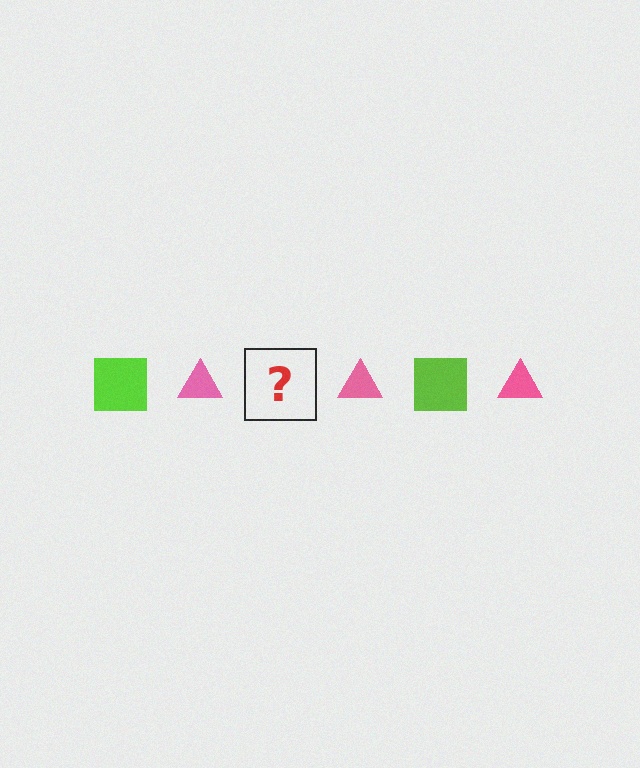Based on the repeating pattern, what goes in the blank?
The blank should be a lime square.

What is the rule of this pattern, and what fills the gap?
The rule is that the pattern alternates between lime square and pink triangle. The gap should be filled with a lime square.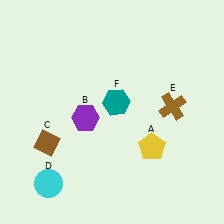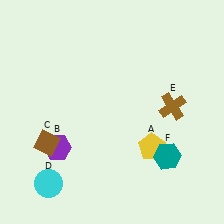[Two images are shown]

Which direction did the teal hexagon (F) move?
The teal hexagon (F) moved down.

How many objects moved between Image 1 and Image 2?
2 objects moved between the two images.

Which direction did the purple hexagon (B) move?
The purple hexagon (B) moved down.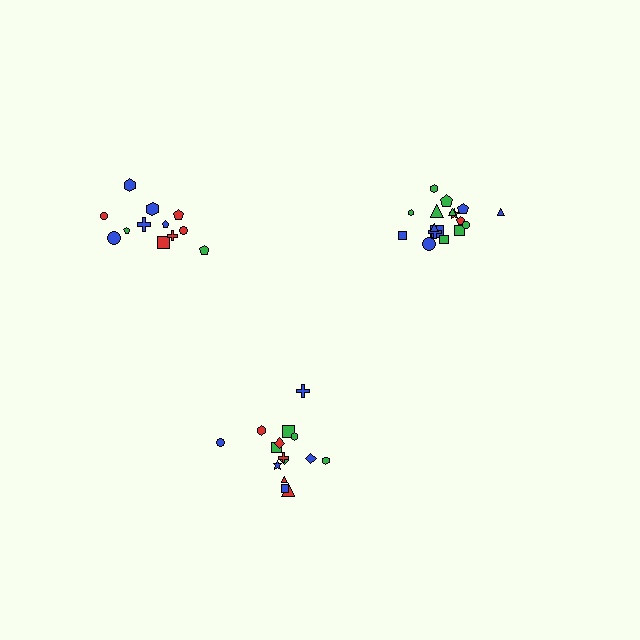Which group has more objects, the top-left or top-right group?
The top-right group.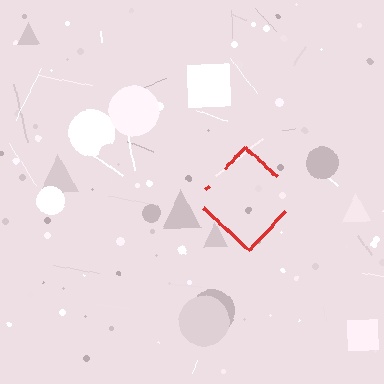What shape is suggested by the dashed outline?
The dashed outline suggests a diamond.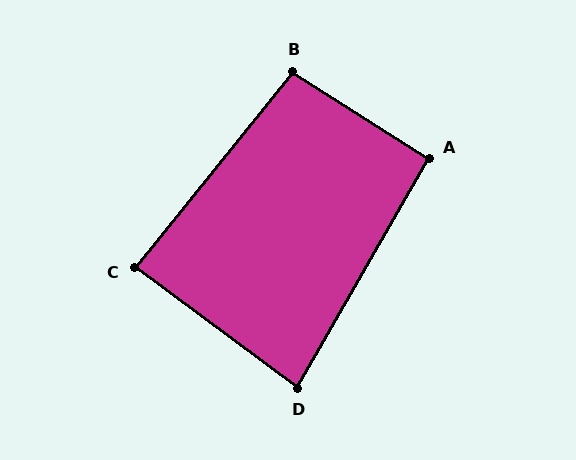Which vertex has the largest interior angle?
B, at approximately 97 degrees.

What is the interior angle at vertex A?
Approximately 93 degrees (approximately right).